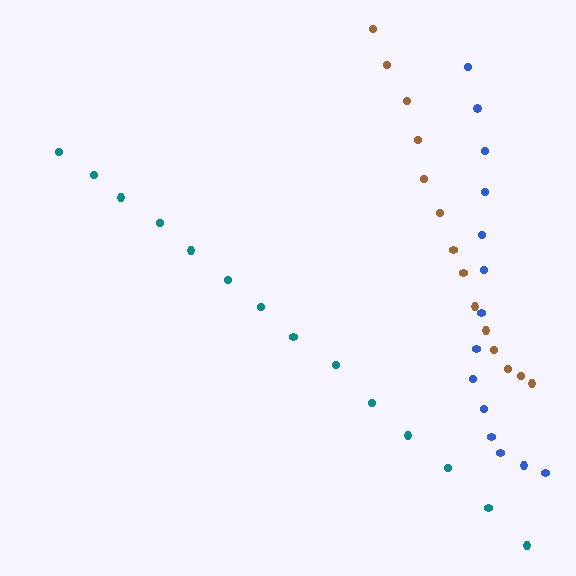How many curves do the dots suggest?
There are 3 distinct paths.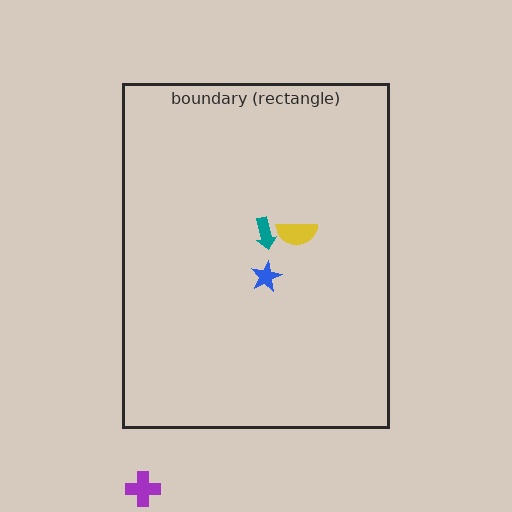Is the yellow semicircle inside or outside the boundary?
Inside.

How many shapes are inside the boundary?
3 inside, 1 outside.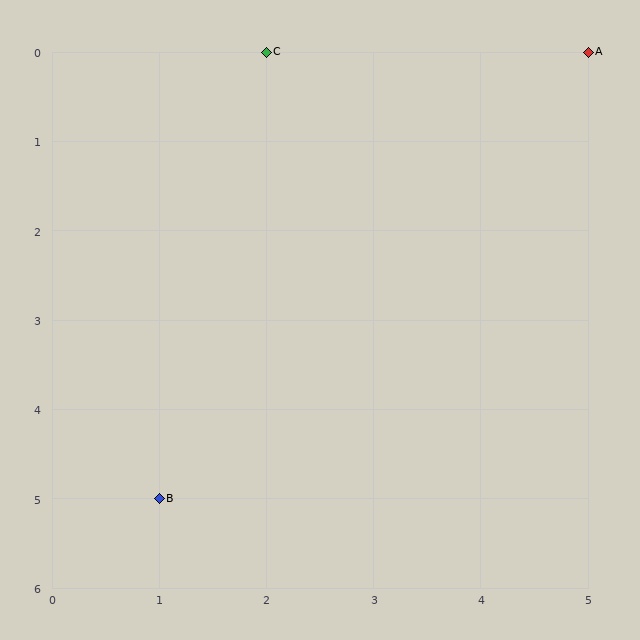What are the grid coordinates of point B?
Point B is at grid coordinates (1, 5).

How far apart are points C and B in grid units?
Points C and B are 1 column and 5 rows apart (about 5.1 grid units diagonally).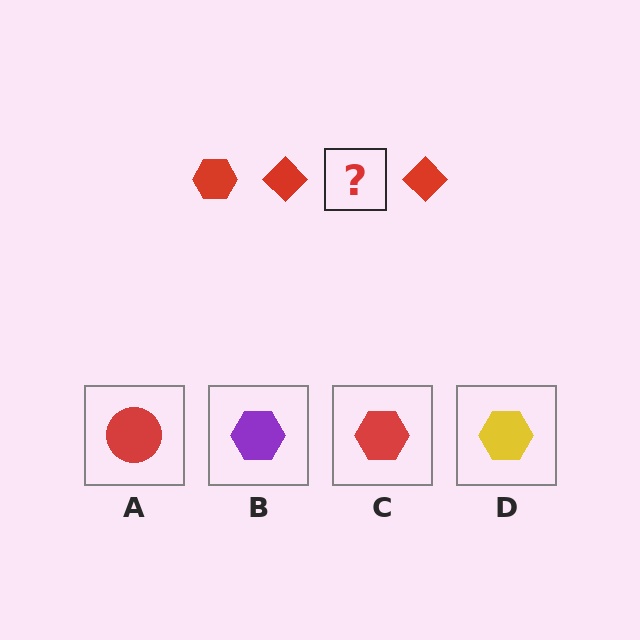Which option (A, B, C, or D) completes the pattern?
C.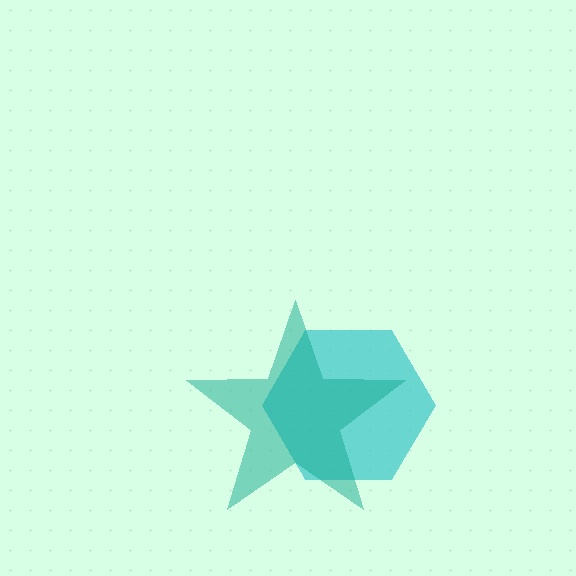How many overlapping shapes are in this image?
There are 2 overlapping shapes in the image.